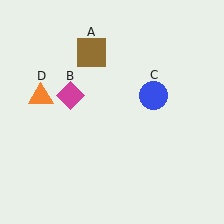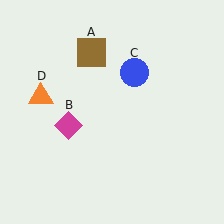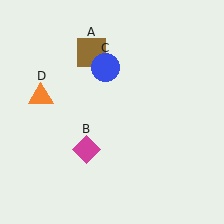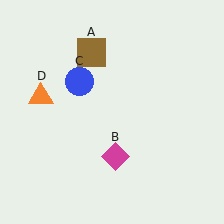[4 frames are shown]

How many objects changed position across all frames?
2 objects changed position: magenta diamond (object B), blue circle (object C).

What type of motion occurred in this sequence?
The magenta diamond (object B), blue circle (object C) rotated counterclockwise around the center of the scene.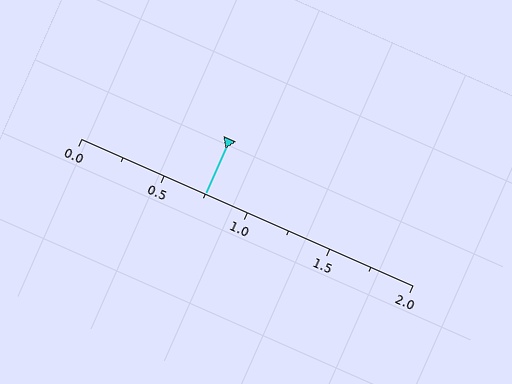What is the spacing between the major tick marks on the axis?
The major ticks are spaced 0.5 apart.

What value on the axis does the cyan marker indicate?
The marker indicates approximately 0.75.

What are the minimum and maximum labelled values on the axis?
The axis runs from 0.0 to 2.0.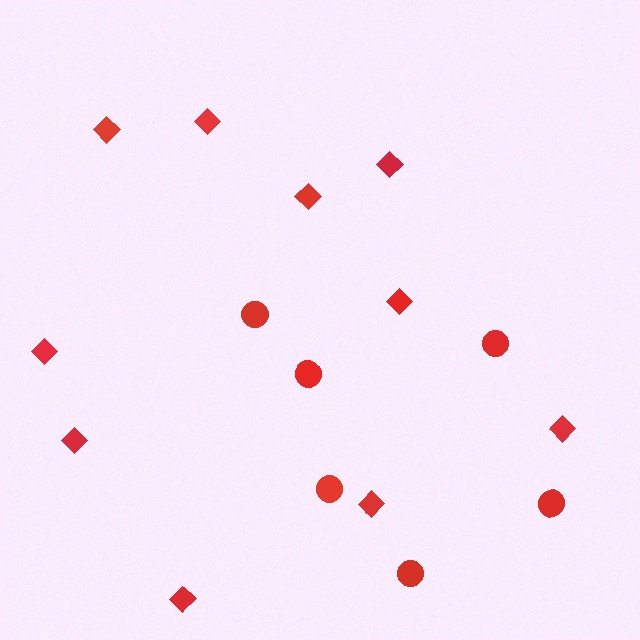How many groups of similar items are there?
There are 2 groups: one group of circles (6) and one group of diamonds (10).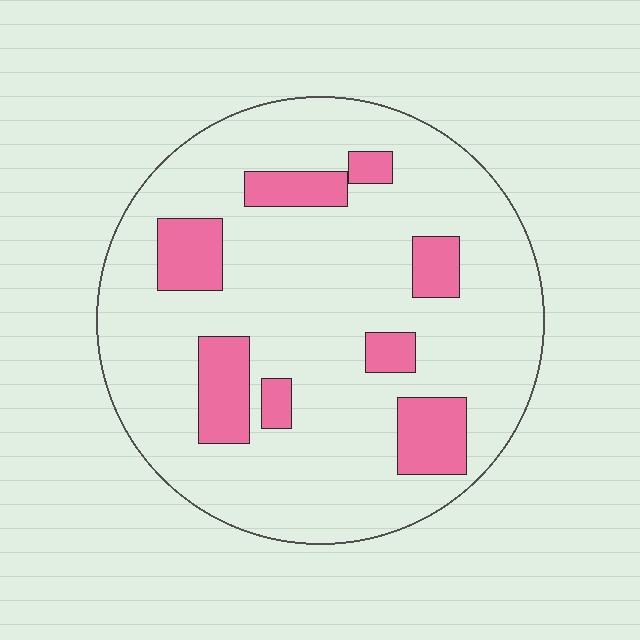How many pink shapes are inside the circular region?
8.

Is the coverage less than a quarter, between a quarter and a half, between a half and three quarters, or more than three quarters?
Less than a quarter.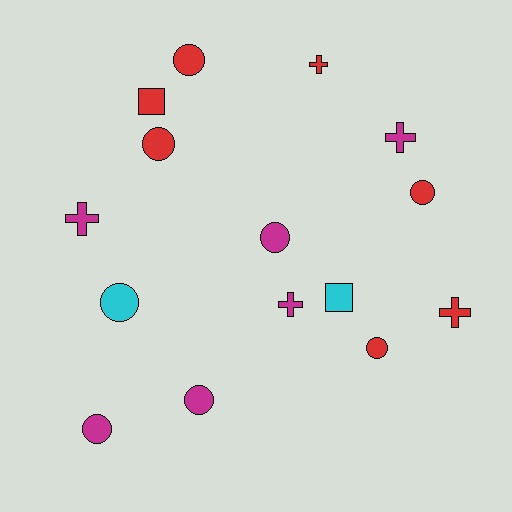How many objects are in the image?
There are 15 objects.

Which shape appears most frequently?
Circle, with 8 objects.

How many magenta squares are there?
There are no magenta squares.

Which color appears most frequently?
Red, with 7 objects.